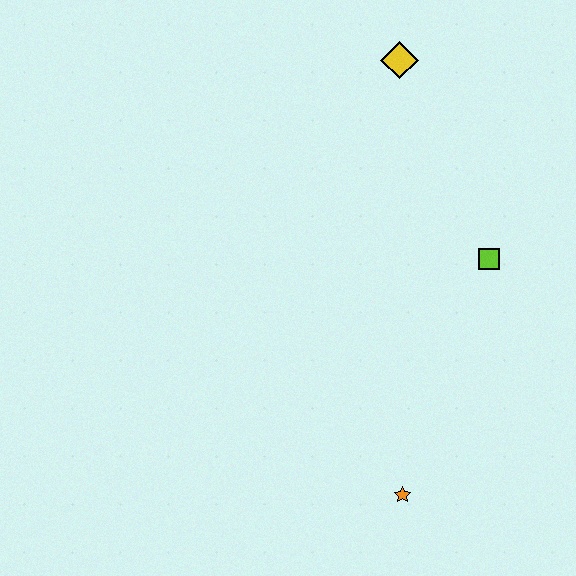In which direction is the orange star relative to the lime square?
The orange star is below the lime square.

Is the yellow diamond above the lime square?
Yes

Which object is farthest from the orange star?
The yellow diamond is farthest from the orange star.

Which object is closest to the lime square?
The yellow diamond is closest to the lime square.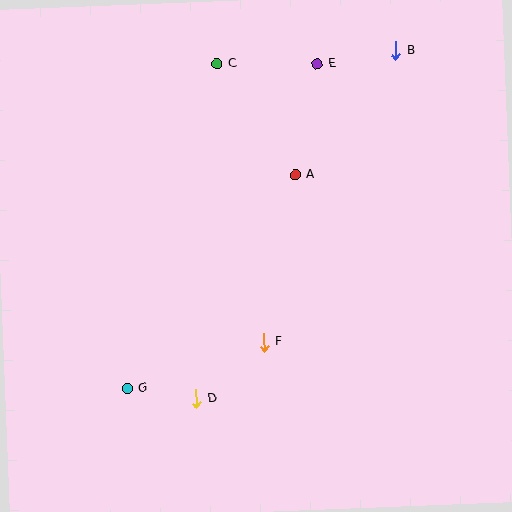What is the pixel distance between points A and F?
The distance between A and F is 170 pixels.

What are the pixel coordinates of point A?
Point A is at (295, 175).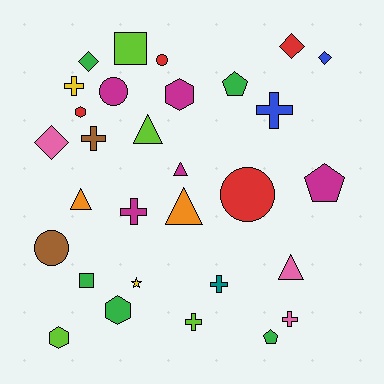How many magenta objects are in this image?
There are 5 magenta objects.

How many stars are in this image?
There is 1 star.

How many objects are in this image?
There are 30 objects.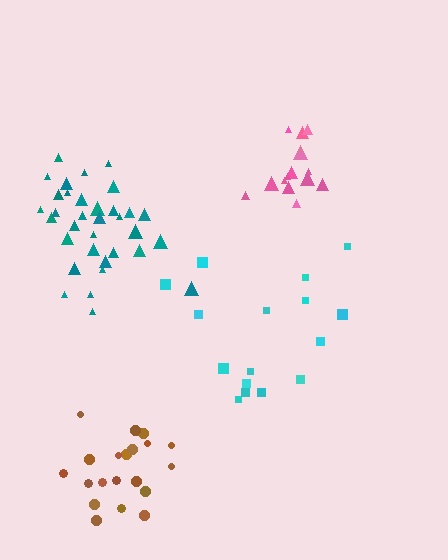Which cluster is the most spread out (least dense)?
Cyan.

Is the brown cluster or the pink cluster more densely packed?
Pink.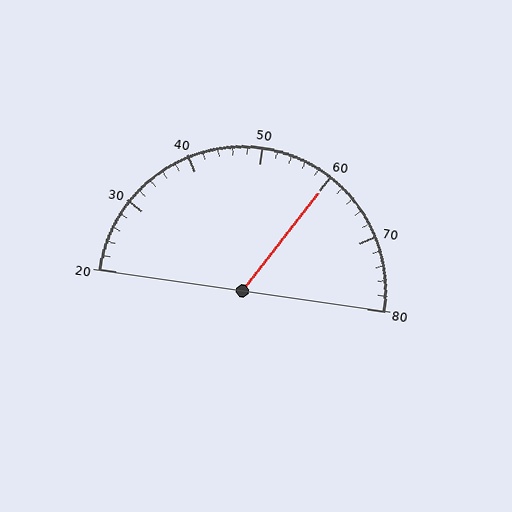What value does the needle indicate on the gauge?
The needle indicates approximately 60.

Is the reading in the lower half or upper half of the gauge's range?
The reading is in the upper half of the range (20 to 80).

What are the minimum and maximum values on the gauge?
The gauge ranges from 20 to 80.